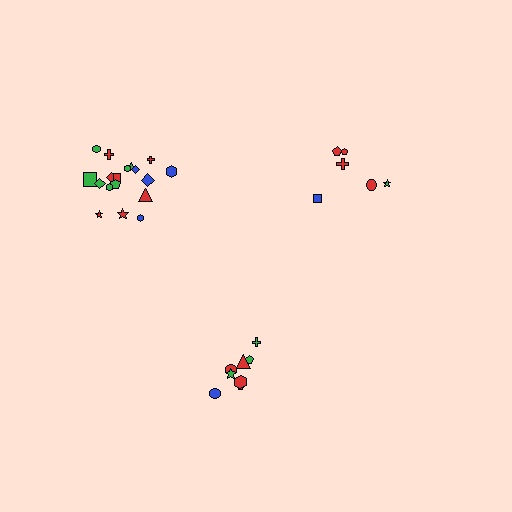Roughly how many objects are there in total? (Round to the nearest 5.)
Roughly 30 objects in total.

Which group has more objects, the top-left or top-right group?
The top-left group.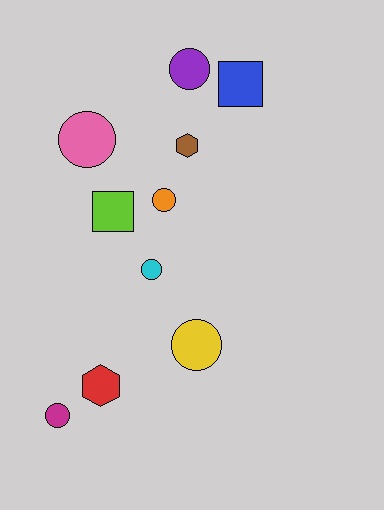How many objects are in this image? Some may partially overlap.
There are 10 objects.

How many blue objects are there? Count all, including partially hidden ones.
There is 1 blue object.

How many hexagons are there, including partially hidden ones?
There are 2 hexagons.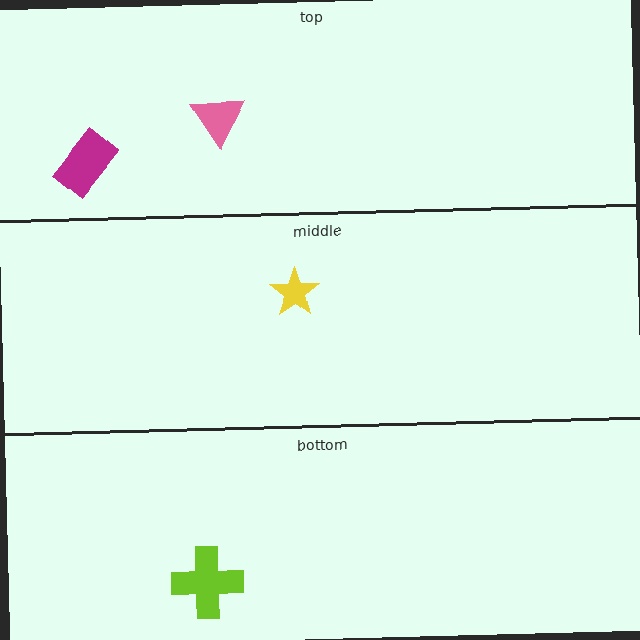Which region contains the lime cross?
The bottom region.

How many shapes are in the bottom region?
1.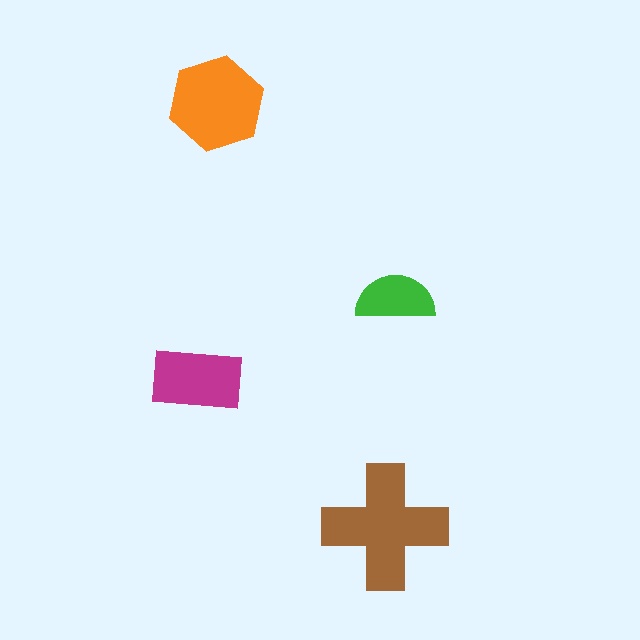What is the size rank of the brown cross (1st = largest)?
1st.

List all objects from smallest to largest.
The green semicircle, the magenta rectangle, the orange hexagon, the brown cross.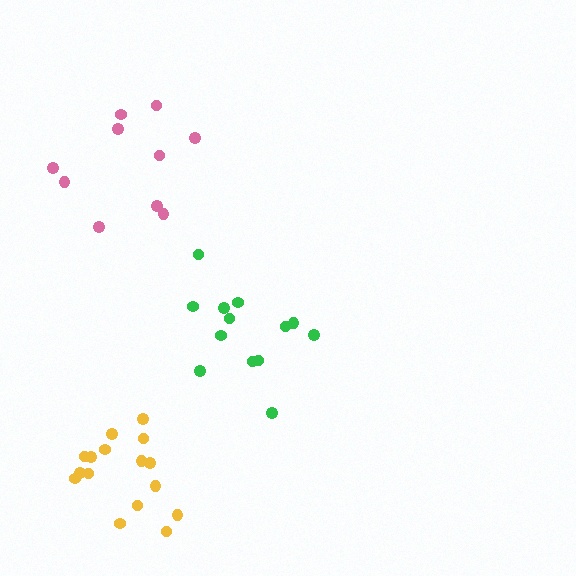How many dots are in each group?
Group 1: 13 dots, Group 2: 10 dots, Group 3: 16 dots (39 total).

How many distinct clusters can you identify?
There are 3 distinct clusters.